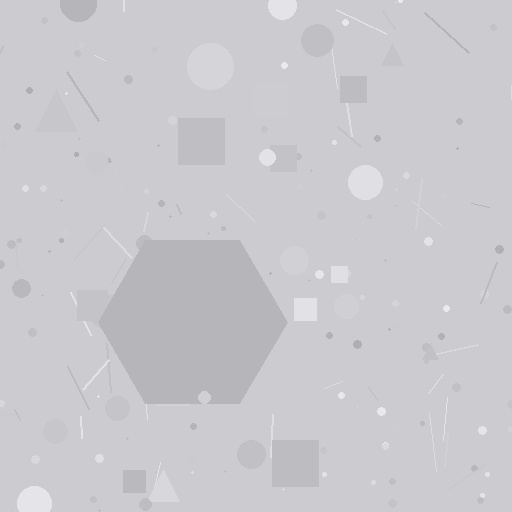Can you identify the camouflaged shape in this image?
The camouflaged shape is a hexagon.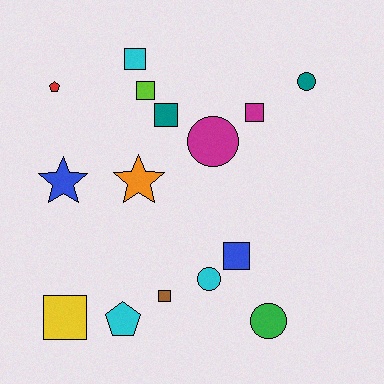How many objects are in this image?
There are 15 objects.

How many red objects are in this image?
There is 1 red object.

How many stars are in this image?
There are 2 stars.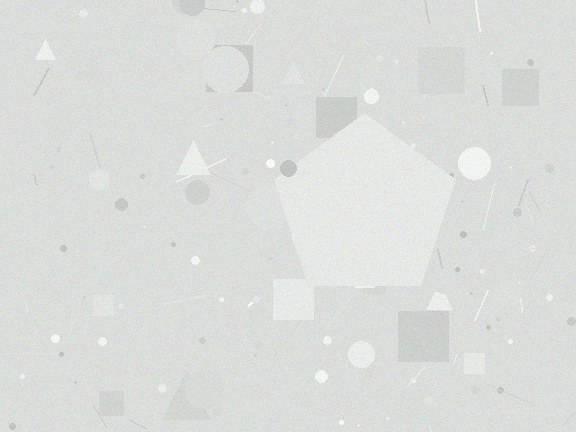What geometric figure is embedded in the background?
A pentagon is embedded in the background.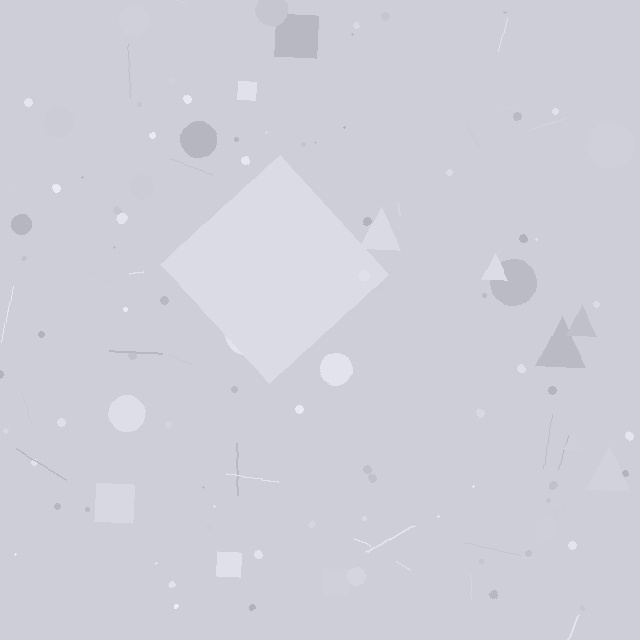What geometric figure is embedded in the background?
A diamond is embedded in the background.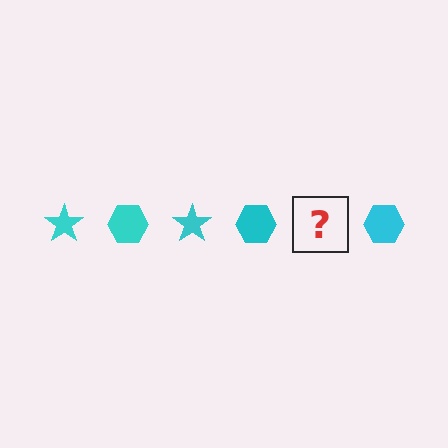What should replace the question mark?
The question mark should be replaced with a cyan star.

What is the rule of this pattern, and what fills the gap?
The rule is that the pattern cycles through star, hexagon shapes in cyan. The gap should be filled with a cyan star.